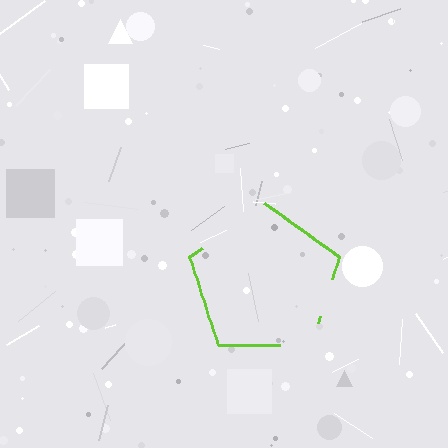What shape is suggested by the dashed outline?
The dashed outline suggests a pentagon.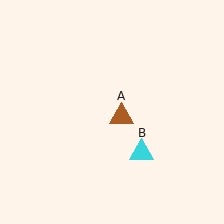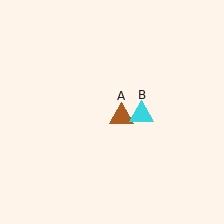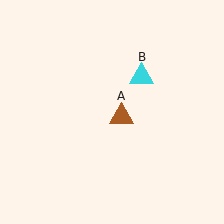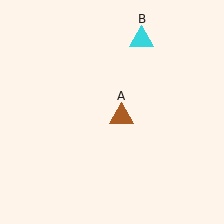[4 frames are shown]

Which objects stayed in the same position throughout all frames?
Brown triangle (object A) remained stationary.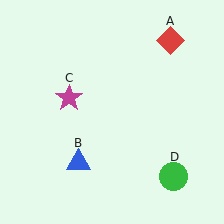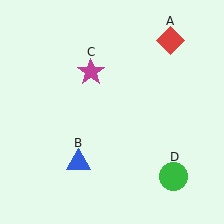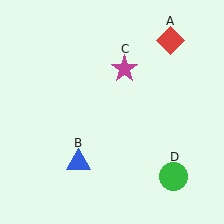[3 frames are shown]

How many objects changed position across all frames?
1 object changed position: magenta star (object C).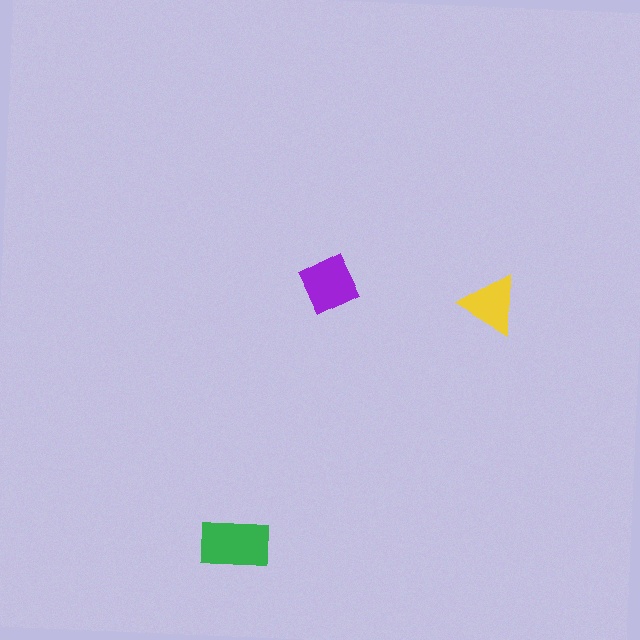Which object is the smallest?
The yellow triangle.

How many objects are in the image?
There are 3 objects in the image.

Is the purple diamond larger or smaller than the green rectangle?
Smaller.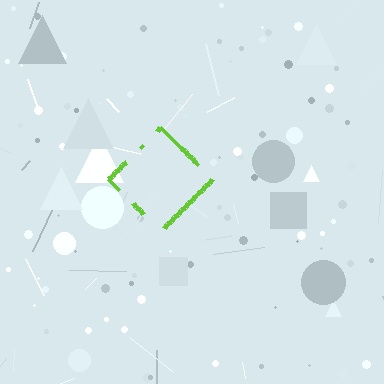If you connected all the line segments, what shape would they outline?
They would outline a diamond.